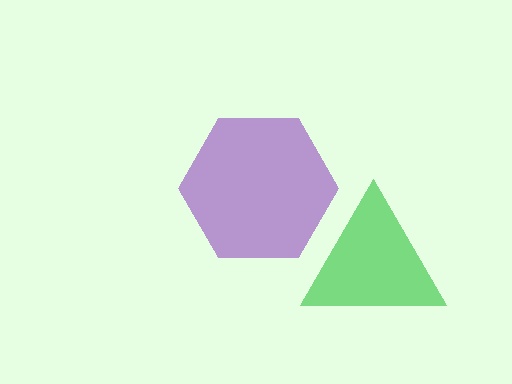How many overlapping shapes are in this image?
There are 2 overlapping shapes in the image.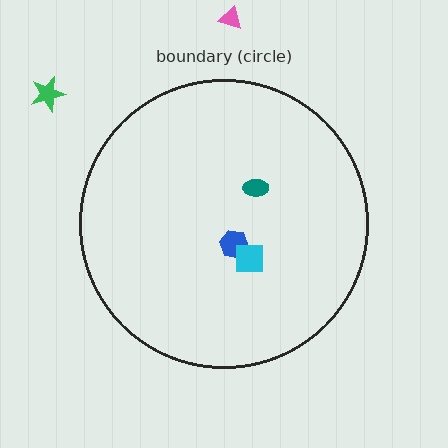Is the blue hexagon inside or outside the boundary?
Inside.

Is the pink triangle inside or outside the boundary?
Outside.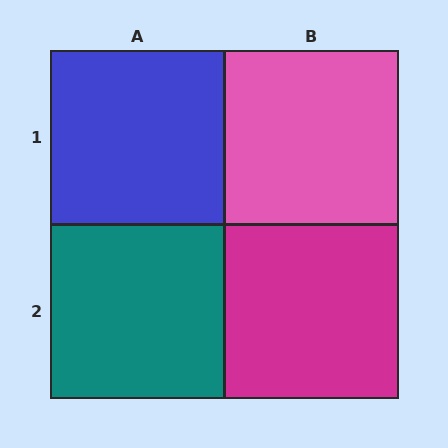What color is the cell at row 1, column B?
Pink.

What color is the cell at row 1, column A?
Blue.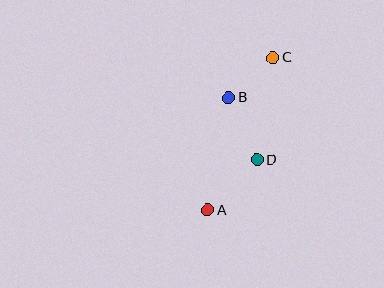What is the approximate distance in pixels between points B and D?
The distance between B and D is approximately 69 pixels.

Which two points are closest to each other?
Points B and C are closest to each other.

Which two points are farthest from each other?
Points A and C are farthest from each other.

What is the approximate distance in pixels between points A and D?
The distance between A and D is approximately 71 pixels.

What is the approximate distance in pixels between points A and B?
The distance between A and B is approximately 115 pixels.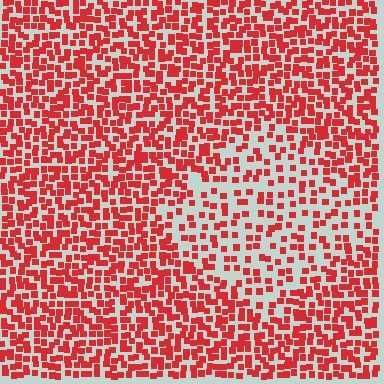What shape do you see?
I see a diamond.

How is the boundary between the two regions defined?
The boundary is defined by a change in element density (approximately 2.0x ratio). All elements are the same color, size, and shape.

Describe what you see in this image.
The image contains small red elements arranged at two different densities. A diamond-shaped region is visible where the elements are less densely packed than the surrounding area.